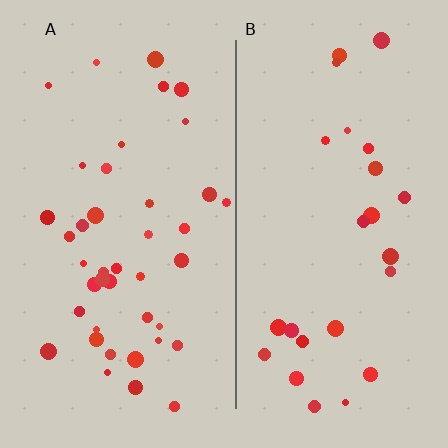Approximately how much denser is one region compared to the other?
Approximately 1.6× — region A over region B.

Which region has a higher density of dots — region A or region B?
A (the left).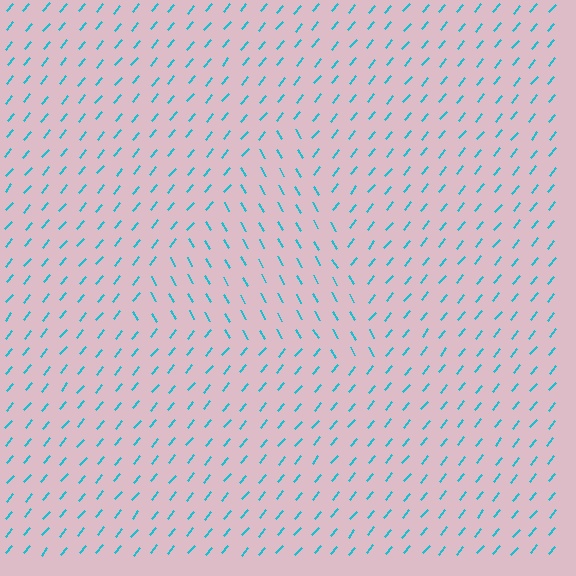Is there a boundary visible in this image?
Yes, there is a texture boundary formed by a change in line orientation.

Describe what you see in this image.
The image is filled with small cyan line segments. A triangle region in the image has lines oriented differently from the surrounding lines, creating a visible texture boundary.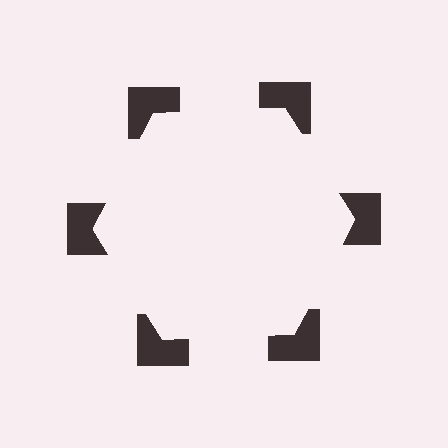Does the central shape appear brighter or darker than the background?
It typically appears slightly brighter than the background, even though no actual brightness change is drawn.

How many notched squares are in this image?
There are 6 — one at each vertex of the illusory hexagon.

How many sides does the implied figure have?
6 sides.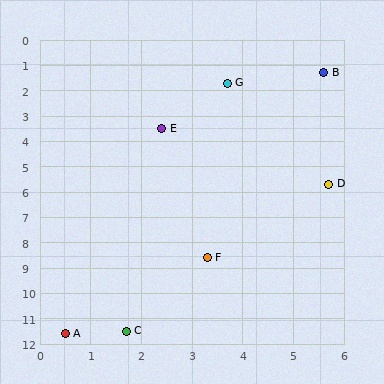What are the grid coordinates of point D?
Point D is at approximately (5.7, 5.7).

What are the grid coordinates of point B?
Point B is at approximately (5.6, 1.3).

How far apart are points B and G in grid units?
Points B and G are about 1.9 grid units apart.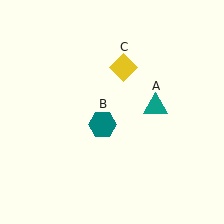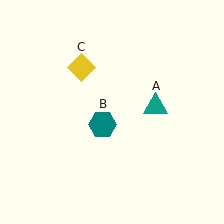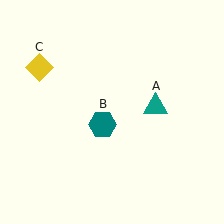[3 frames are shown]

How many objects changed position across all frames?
1 object changed position: yellow diamond (object C).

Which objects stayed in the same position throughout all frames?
Teal triangle (object A) and teal hexagon (object B) remained stationary.